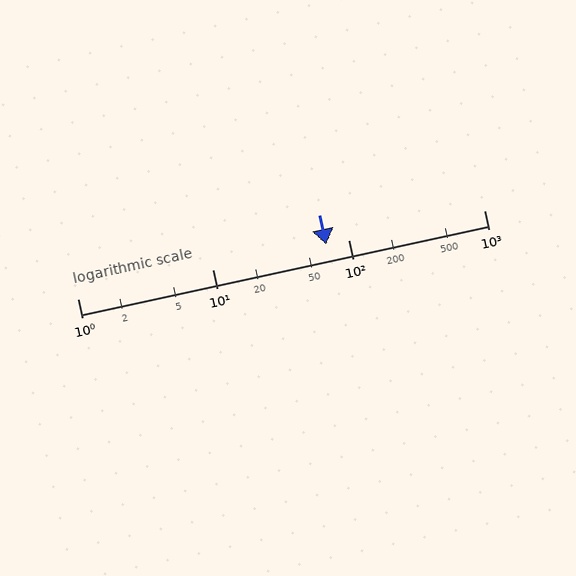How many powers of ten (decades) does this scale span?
The scale spans 3 decades, from 1 to 1000.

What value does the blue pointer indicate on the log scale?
The pointer indicates approximately 68.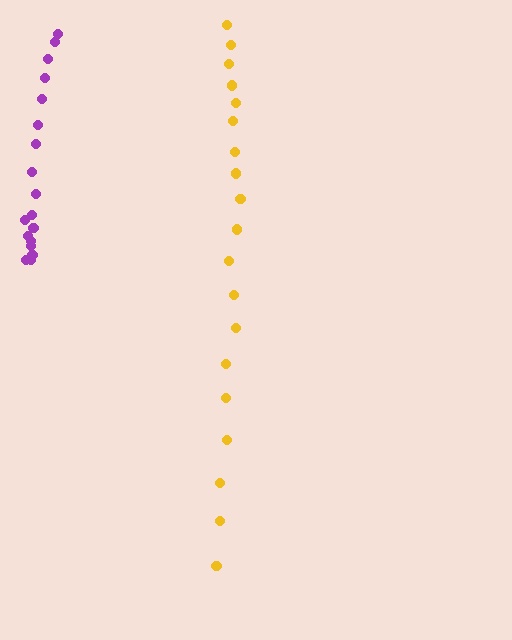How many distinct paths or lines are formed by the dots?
There are 2 distinct paths.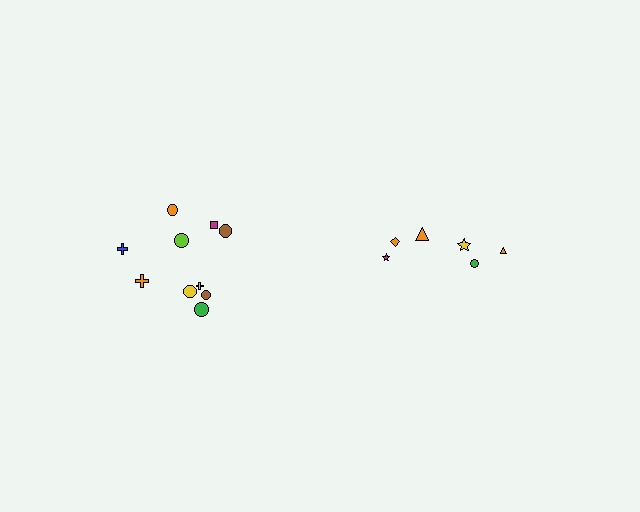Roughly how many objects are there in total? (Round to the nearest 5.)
Roughly 15 objects in total.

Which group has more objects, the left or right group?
The left group.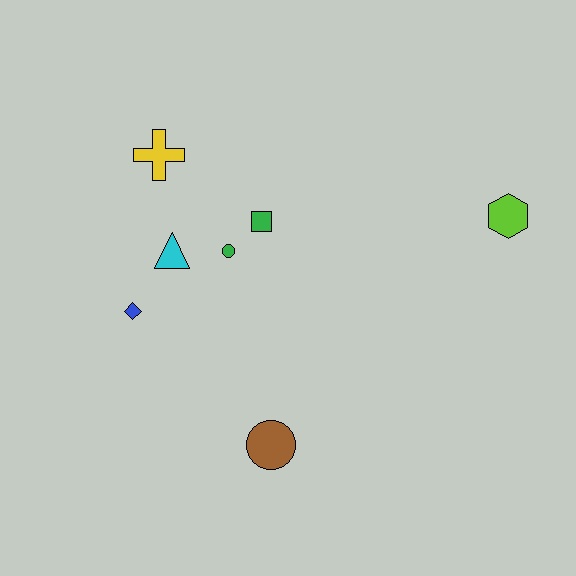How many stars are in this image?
There are no stars.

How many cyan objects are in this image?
There is 1 cyan object.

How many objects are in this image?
There are 7 objects.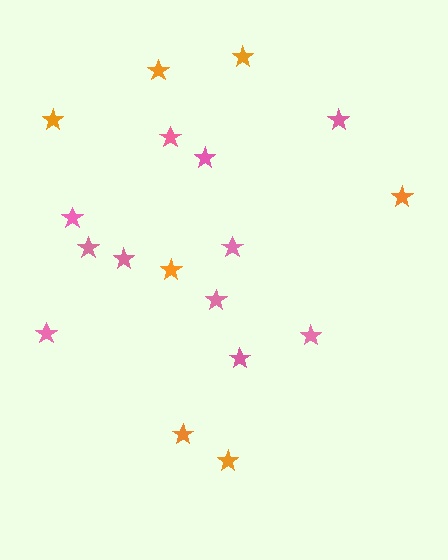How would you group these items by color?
There are 2 groups: one group of orange stars (7) and one group of pink stars (11).